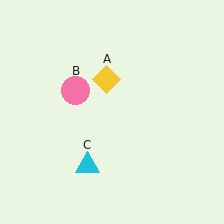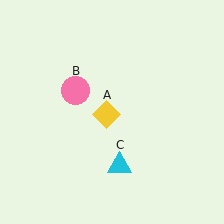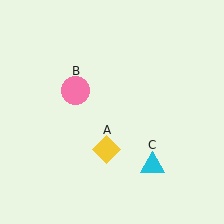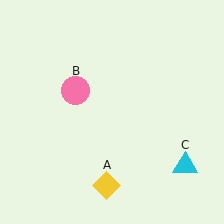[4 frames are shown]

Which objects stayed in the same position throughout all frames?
Pink circle (object B) remained stationary.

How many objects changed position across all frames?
2 objects changed position: yellow diamond (object A), cyan triangle (object C).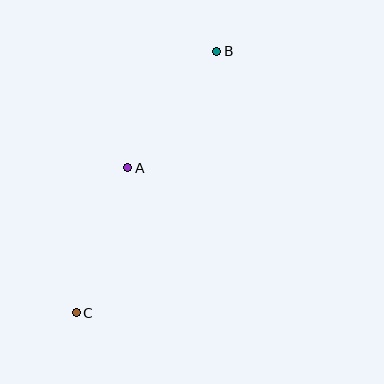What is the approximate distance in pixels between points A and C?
The distance between A and C is approximately 154 pixels.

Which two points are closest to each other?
Points A and B are closest to each other.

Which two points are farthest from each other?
Points B and C are farthest from each other.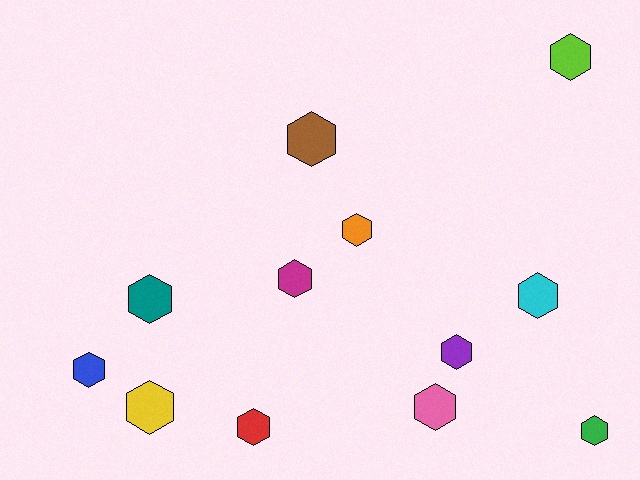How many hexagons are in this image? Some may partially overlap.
There are 12 hexagons.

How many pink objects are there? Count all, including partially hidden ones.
There is 1 pink object.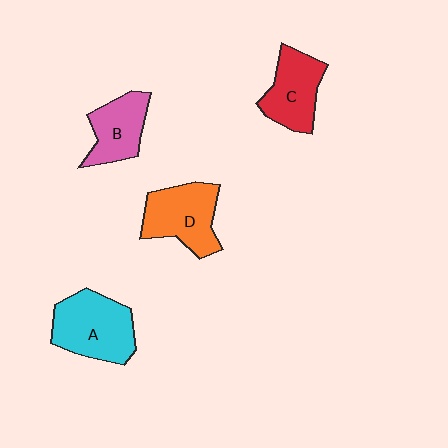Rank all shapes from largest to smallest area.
From largest to smallest: A (cyan), D (orange), C (red), B (pink).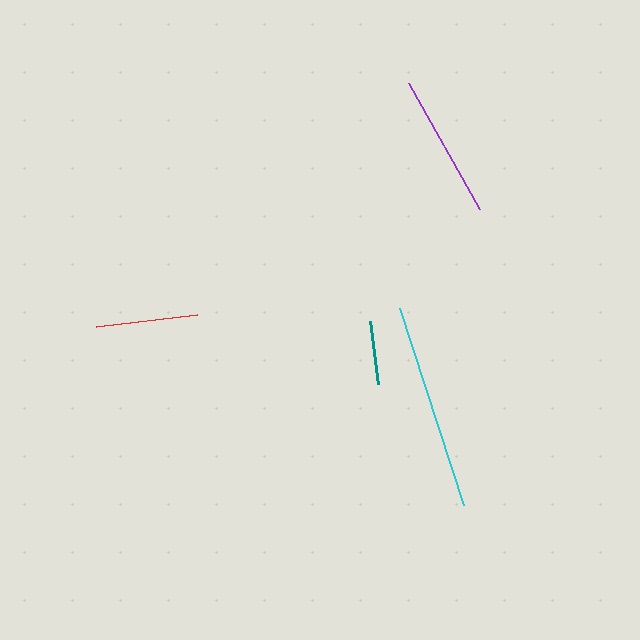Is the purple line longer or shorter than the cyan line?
The cyan line is longer than the purple line.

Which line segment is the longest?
The cyan line is the longest at approximately 208 pixels.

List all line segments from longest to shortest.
From longest to shortest: cyan, purple, red, teal.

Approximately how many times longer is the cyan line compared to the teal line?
The cyan line is approximately 3.3 times the length of the teal line.